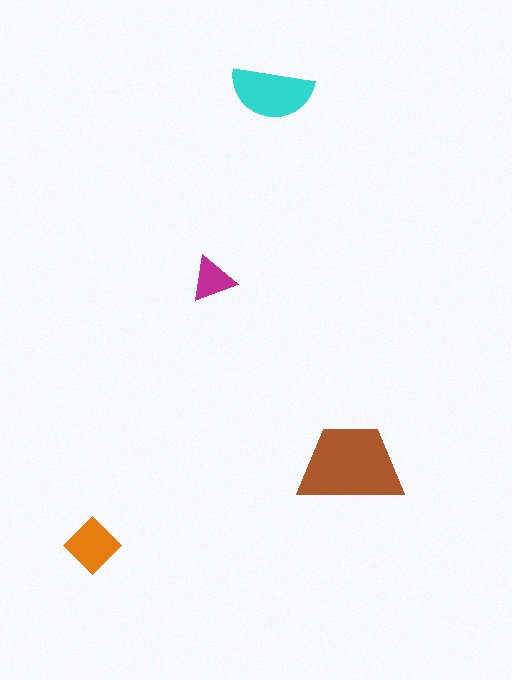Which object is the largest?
The brown trapezoid.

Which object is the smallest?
The magenta triangle.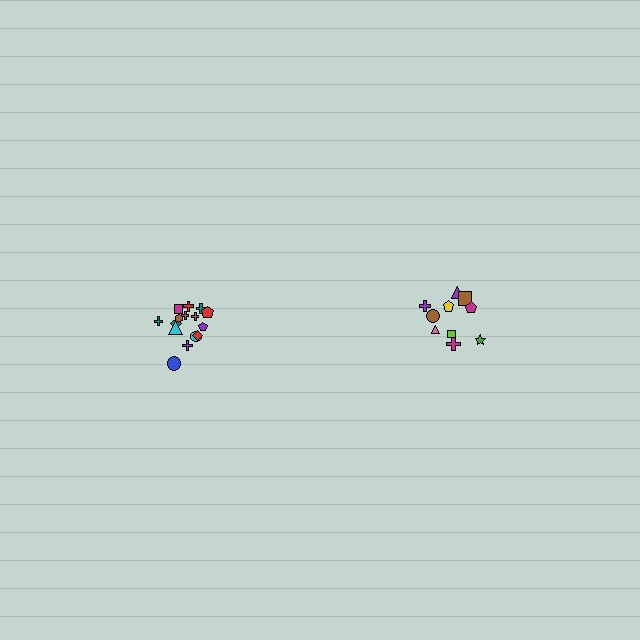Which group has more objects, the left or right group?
The left group.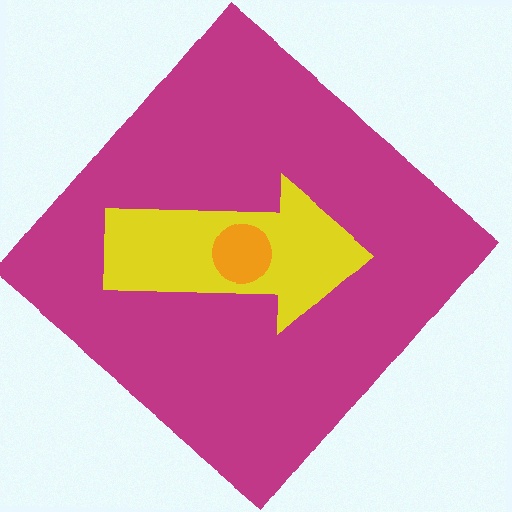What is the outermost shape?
The magenta diamond.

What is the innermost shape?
The orange circle.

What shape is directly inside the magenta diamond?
The yellow arrow.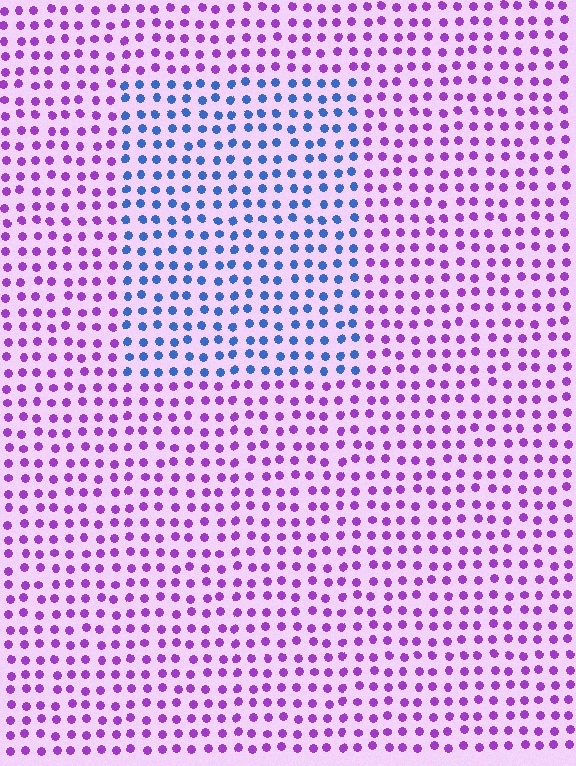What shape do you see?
I see a rectangle.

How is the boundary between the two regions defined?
The boundary is defined purely by a slight shift in hue (about 65 degrees). Spacing, size, and orientation are identical on both sides.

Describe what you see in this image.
The image is filled with small purple elements in a uniform arrangement. A rectangle-shaped region is visible where the elements are tinted to a slightly different hue, forming a subtle color boundary.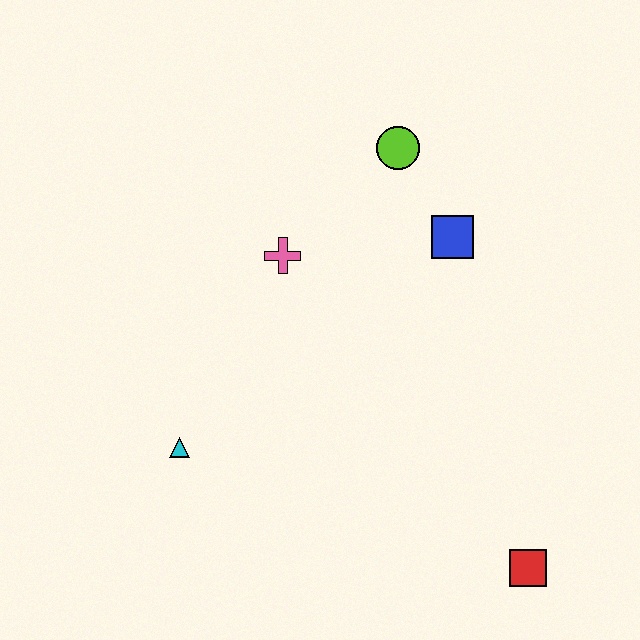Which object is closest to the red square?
The blue square is closest to the red square.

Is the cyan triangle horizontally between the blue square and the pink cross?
No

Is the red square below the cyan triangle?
Yes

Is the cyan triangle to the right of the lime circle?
No